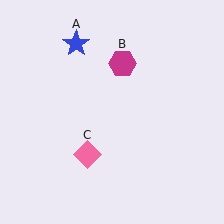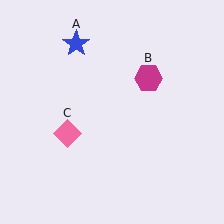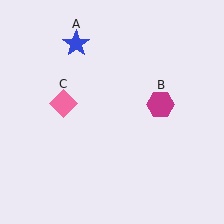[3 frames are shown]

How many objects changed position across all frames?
2 objects changed position: magenta hexagon (object B), pink diamond (object C).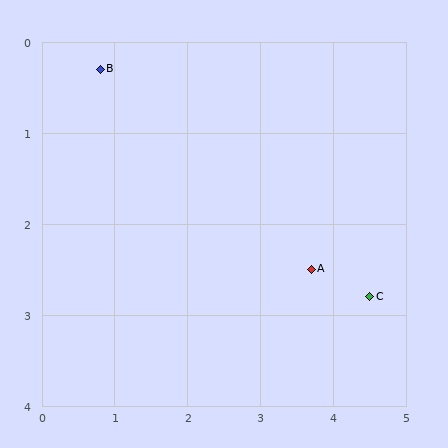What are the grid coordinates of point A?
Point A is at approximately (3.7, 2.5).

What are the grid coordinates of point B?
Point B is at approximately (0.8, 0.3).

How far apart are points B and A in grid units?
Points B and A are about 3.6 grid units apart.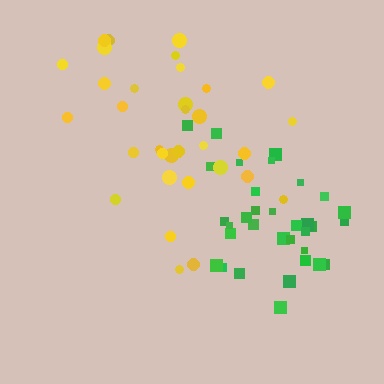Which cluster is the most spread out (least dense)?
Yellow.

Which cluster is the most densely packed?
Green.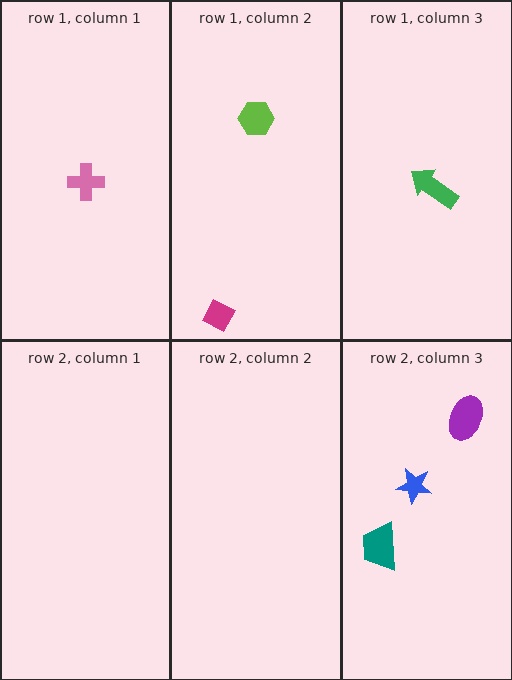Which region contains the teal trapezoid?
The row 2, column 3 region.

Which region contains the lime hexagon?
The row 1, column 2 region.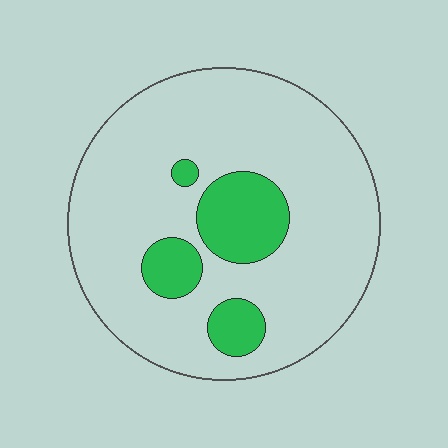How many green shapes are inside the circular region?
4.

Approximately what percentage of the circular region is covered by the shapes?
Approximately 15%.